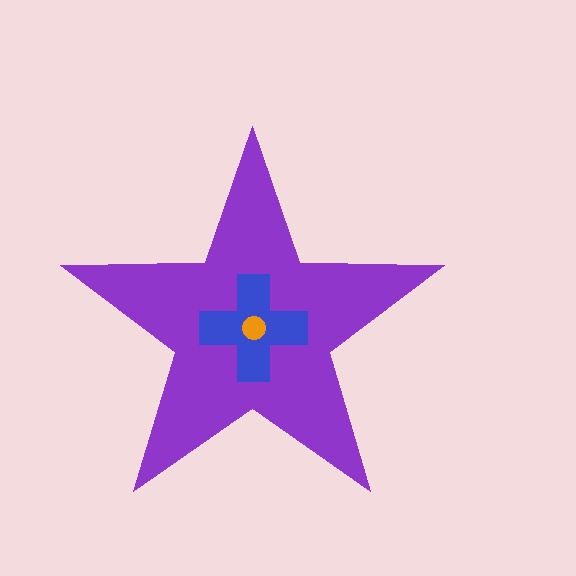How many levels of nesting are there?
3.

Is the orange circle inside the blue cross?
Yes.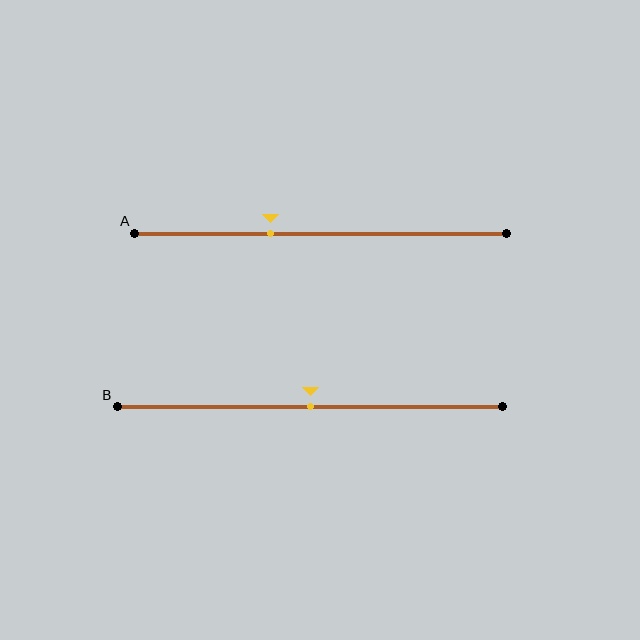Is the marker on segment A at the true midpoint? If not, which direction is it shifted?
No, the marker on segment A is shifted to the left by about 13% of the segment length.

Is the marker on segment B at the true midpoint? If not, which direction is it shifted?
Yes, the marker on segment B is at the true midpoint.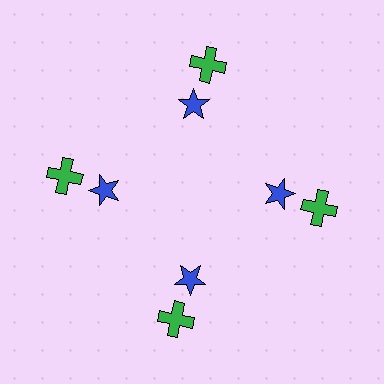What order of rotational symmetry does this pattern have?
This pattern has 4-fold rotational symmetry.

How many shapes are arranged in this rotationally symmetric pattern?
There are 8 shapes, arranged in 4 groups of 2.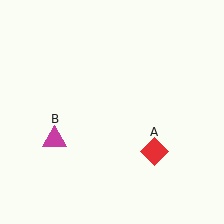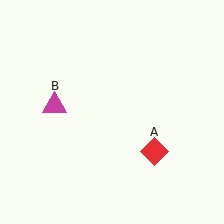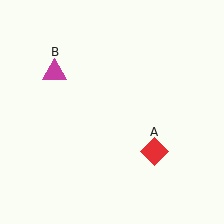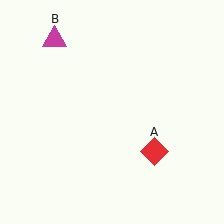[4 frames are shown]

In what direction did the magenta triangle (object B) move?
The magenta triangle (object B) moved up.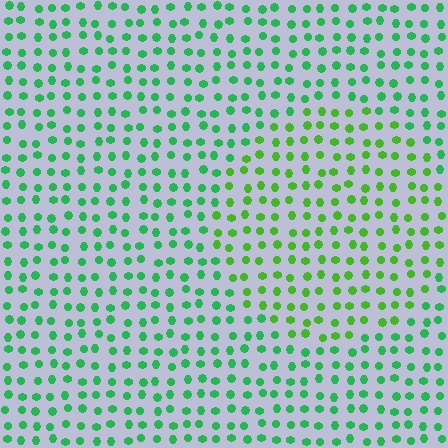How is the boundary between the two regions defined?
The boundary is defined purely by a slight shift in hue (about 31 degrees). Spacing, size, and orientation are identical on both sides.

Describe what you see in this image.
The image is filled with small green elements in a uniform arrangement. A circle-shaped region is visible where the elements are tinted to a slightly different hue, forming a subtle color boundary.